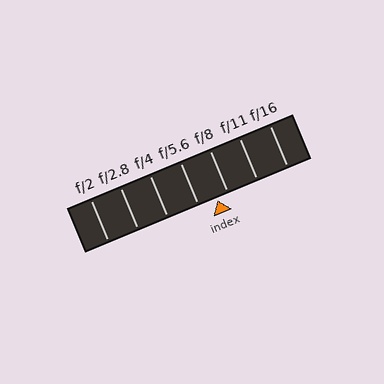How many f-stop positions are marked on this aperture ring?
There are 7 f-stop positions marked.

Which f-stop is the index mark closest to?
The index mark is closest to f/8.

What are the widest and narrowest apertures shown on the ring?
The widest aperture shown is f/2 and the narrowest is f/16.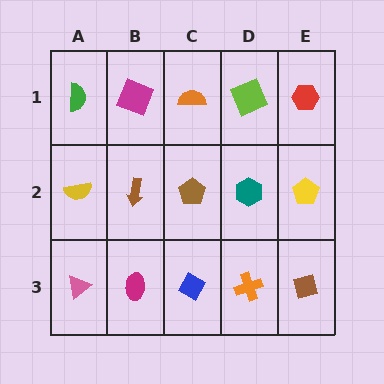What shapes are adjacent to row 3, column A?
A yellow semicircle (row 2, column A), a magenta ellipse (row 3, column B).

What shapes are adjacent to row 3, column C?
A brown pentagon (row 2, column C), a magenta ellipse (row 3, column B), an orange cross (row 3, column D).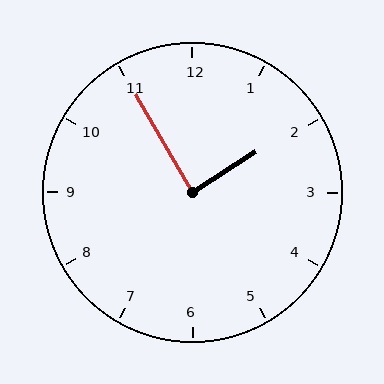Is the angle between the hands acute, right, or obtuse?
It is right.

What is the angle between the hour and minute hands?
Approximately 88 degrees.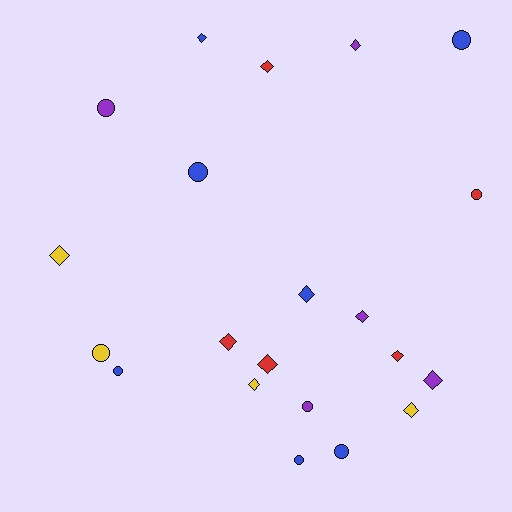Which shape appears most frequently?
Diamond, with 12 objects.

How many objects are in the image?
There are 21 objects.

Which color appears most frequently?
Blue, with 7 objects.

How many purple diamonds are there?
There are 3 purple diamonds.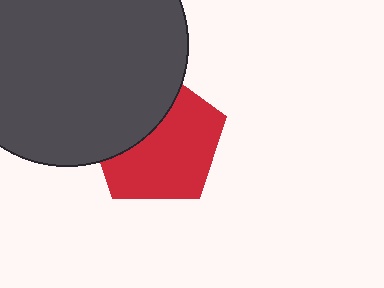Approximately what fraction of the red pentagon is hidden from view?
Roughly 37% of the red pentagon is hidden behind the dark gray circle.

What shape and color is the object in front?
The object in front is a dark gray circle.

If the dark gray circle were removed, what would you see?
You would see the complete red pentagon.